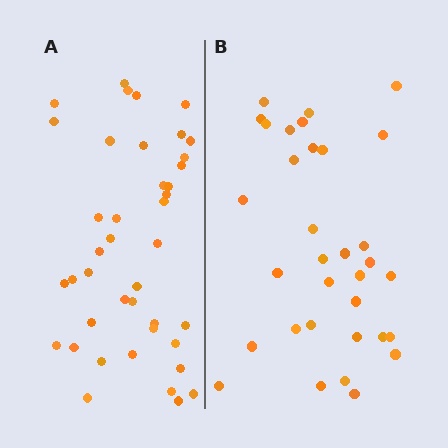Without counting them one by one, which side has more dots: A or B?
Region A (the left region) has more dots.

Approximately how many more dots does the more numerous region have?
Region A has roughly 8 or so more dots than region B.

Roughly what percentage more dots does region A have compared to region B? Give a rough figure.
About 25% more.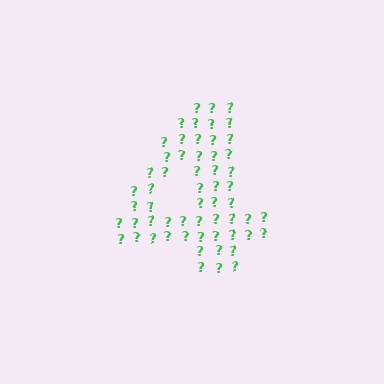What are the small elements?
The small elements are question marks.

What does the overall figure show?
The overall figure shows the digit 4.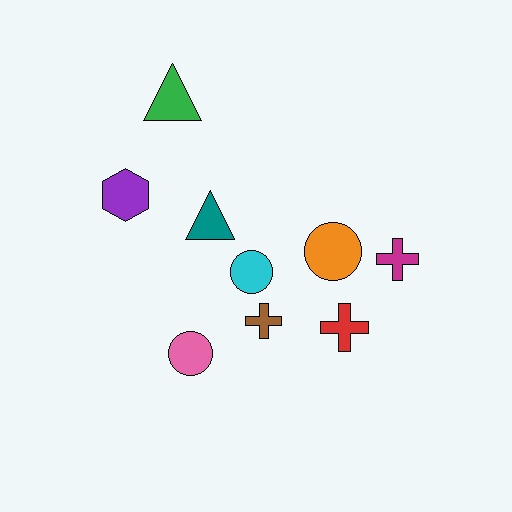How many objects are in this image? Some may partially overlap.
There are 9 objects.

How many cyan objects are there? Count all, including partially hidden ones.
There is 1 cyan object.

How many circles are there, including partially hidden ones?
There are 3 circles.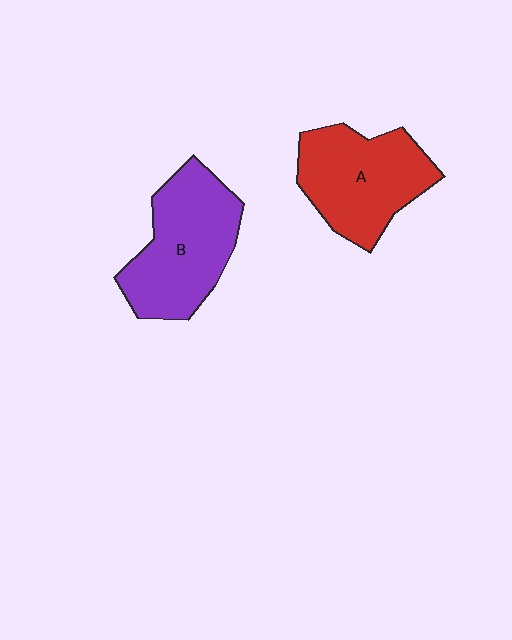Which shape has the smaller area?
Shape A (red).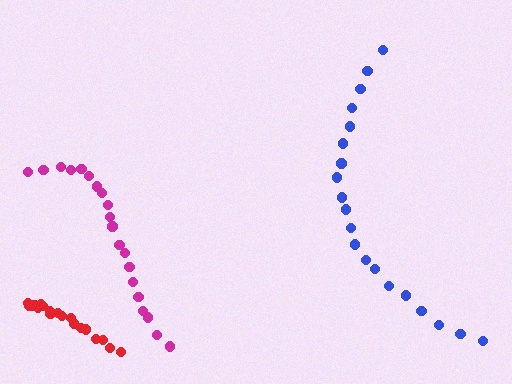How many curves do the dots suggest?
There are 3 distinct paths.